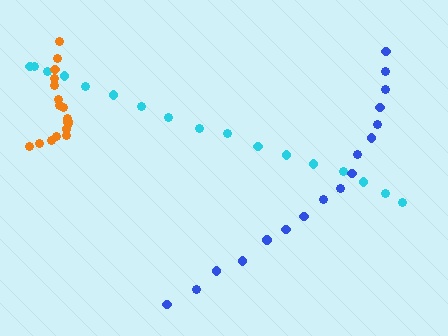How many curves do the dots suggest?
There are 3 distinct paths.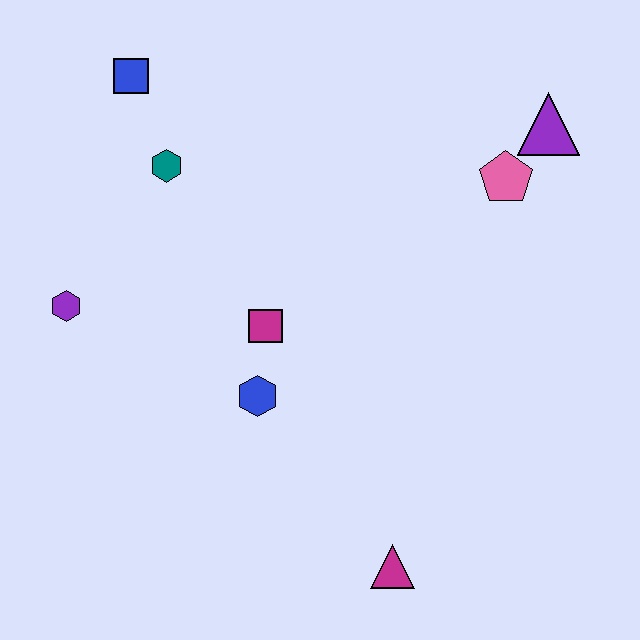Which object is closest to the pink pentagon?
The purple triangle is closest to the pink pentagon.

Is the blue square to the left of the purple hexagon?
No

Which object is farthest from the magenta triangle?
The blue square is farthest from the magenta triangle.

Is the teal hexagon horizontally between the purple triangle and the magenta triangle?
No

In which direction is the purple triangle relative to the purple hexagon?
The purple triangle is to the right of the purple hexagon.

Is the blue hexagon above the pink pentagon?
No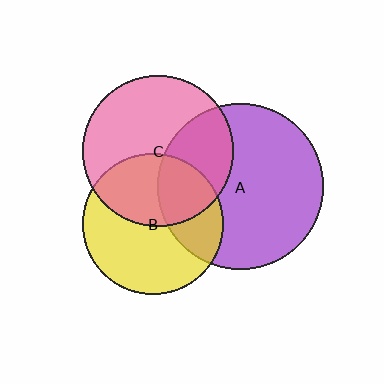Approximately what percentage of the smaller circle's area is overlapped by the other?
Approximately 35%.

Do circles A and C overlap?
Yes.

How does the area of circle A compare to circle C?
Approximately 1.2 times.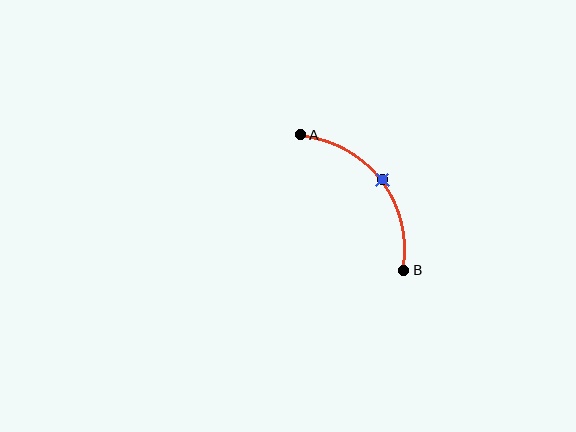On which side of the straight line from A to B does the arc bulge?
The arc bulges above and to the right of the straight line connecting A and B.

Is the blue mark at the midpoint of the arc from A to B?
Yes. The blue mark lies on the arc at equal arc-length from both A and B — it is the arc midpoint.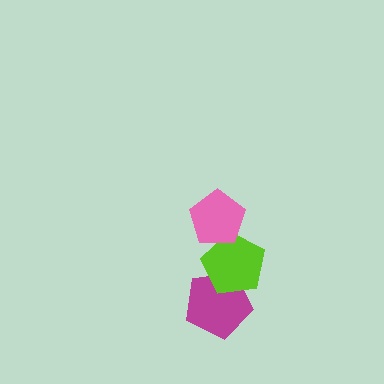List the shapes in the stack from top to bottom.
From top to bottom: the pink pentagon, the lime pentagon, the magenta pentagon.